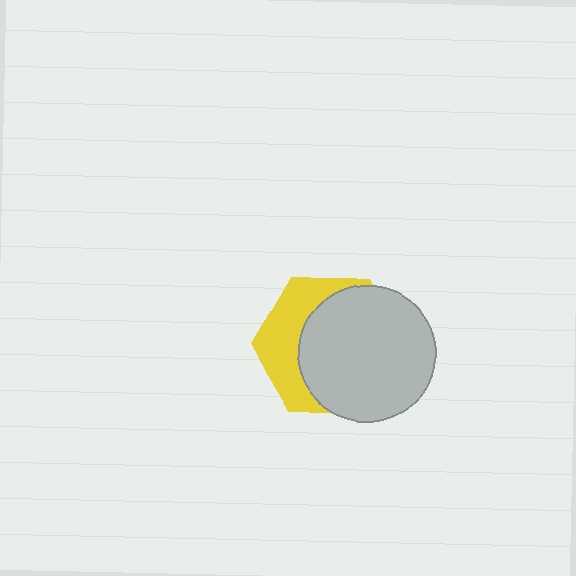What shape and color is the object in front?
The object in front is a light gray circle.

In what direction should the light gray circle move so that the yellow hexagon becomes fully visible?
The light gray circle should move right. That is the shortest direction to clear the overlap and leave the yellow hexagon fully visible.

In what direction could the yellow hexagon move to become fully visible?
The yellow hexagon could move left. That would shift it out from behind the light gray circle entirely.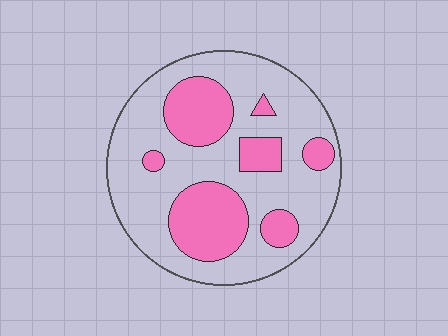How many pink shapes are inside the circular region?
7.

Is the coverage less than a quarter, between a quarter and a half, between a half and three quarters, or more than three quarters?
Between a quarter and a half.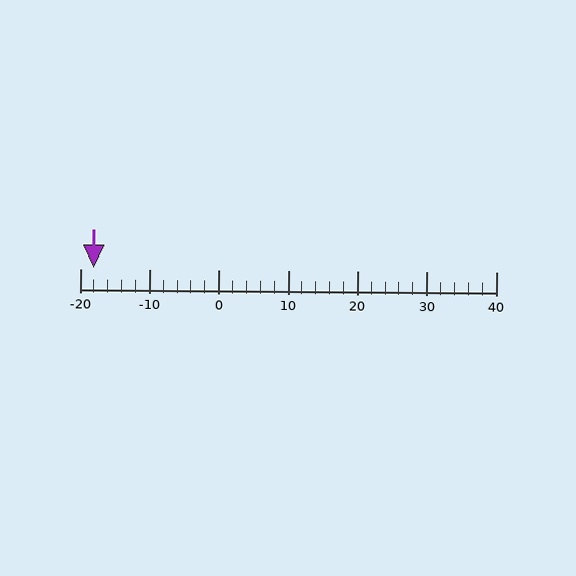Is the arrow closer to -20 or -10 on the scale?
The arrow is closer to -20.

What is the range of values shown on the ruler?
The ruler shows values from -20 to 40.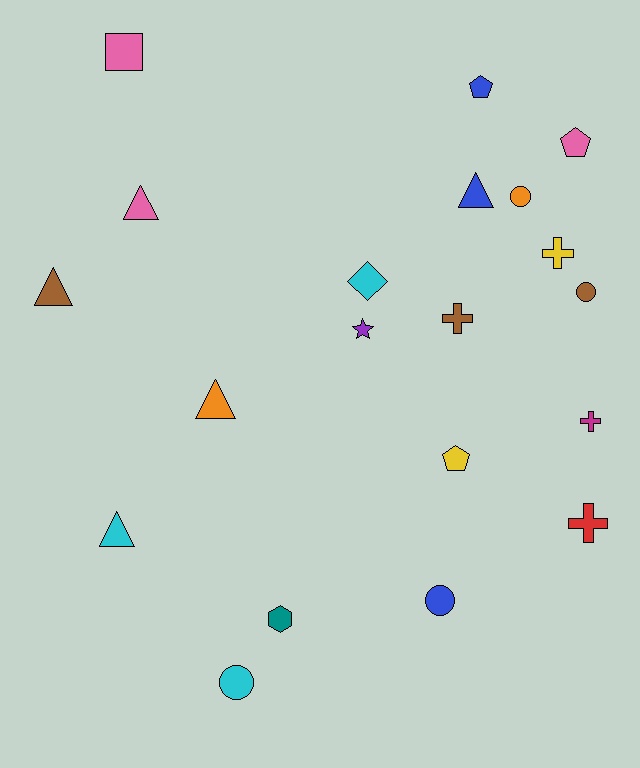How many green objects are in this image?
There are no green objects.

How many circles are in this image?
There are 4 circles.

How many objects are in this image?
There are 20 objects.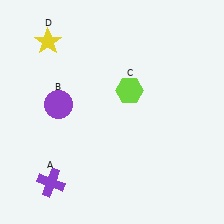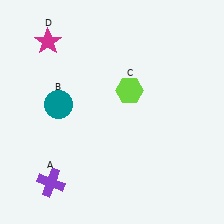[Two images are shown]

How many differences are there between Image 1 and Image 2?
There are 2 differences between the two images.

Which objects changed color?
B changed from purple to teal. D changed from yellow to magenta.